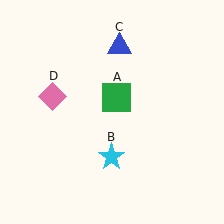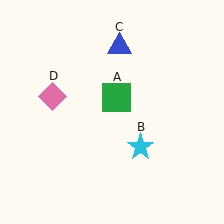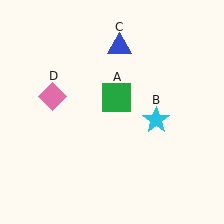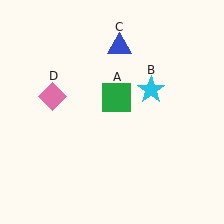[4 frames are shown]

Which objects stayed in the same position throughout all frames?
Green square (object A) and blue triangle (object C) and pink diamond (object D) remained stationary.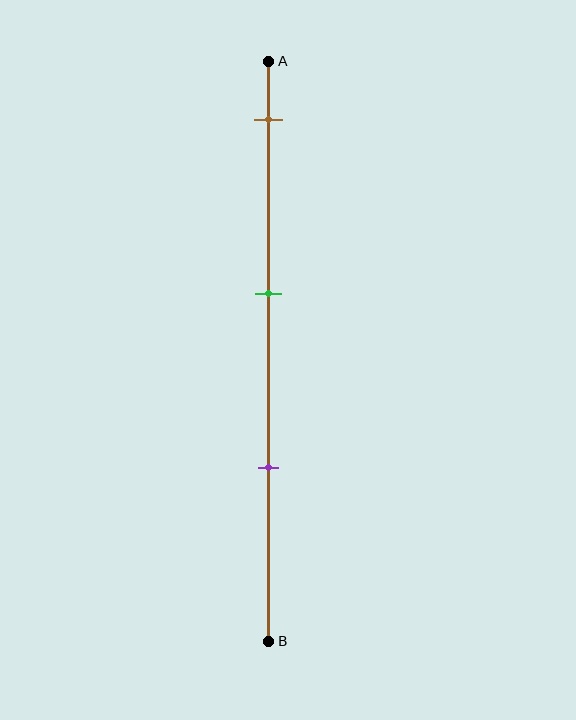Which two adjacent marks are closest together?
The green and purple marks are the closest adjacent pair.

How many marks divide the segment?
There are 3 marks dividing the segment.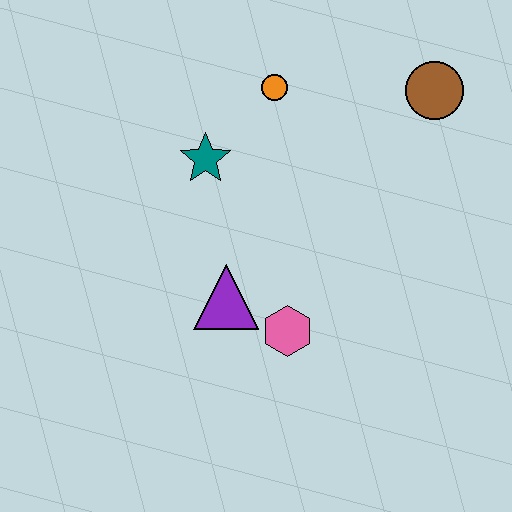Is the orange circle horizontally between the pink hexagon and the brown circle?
No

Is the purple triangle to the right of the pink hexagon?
No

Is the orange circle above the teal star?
Yes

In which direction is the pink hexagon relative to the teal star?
The pink hexagon is below the teal star.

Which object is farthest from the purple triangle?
The brown circle is farthest from the purple triangle.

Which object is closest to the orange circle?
The teal star is closest to the orange circle.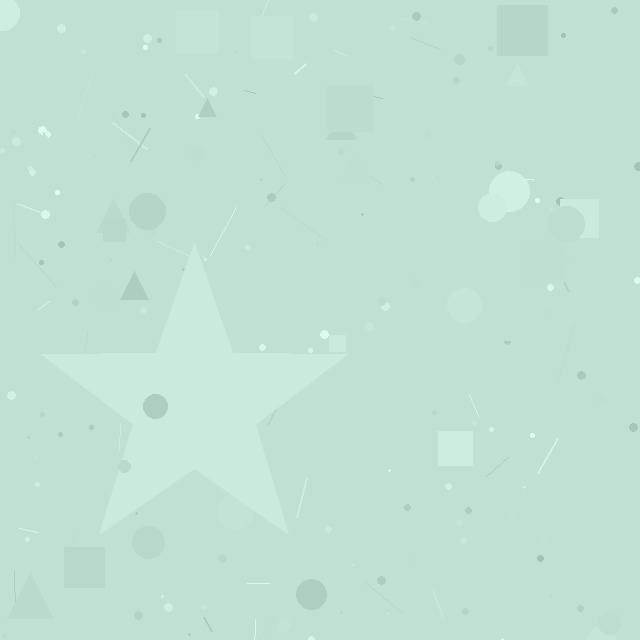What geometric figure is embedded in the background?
A star is embedded in the background.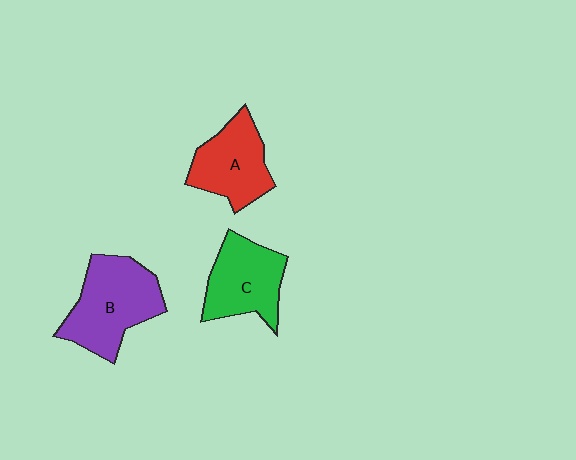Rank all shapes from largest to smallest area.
From largest to smallest: B (purple), C (green), A (red).